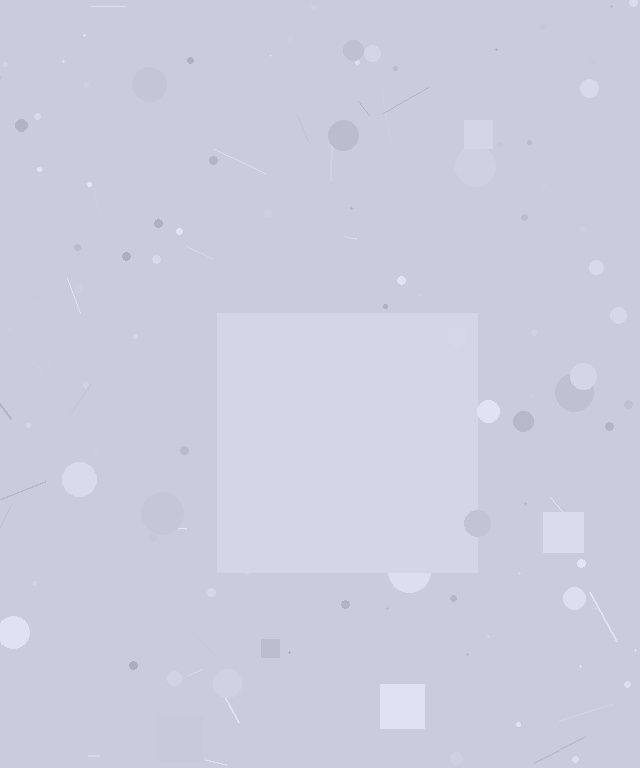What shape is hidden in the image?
A square is hidden in the image.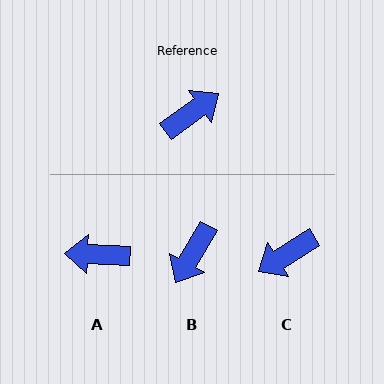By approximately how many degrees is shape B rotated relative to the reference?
Approximately 156 degrees clockwise.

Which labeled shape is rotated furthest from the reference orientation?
C, about 176 degrees away.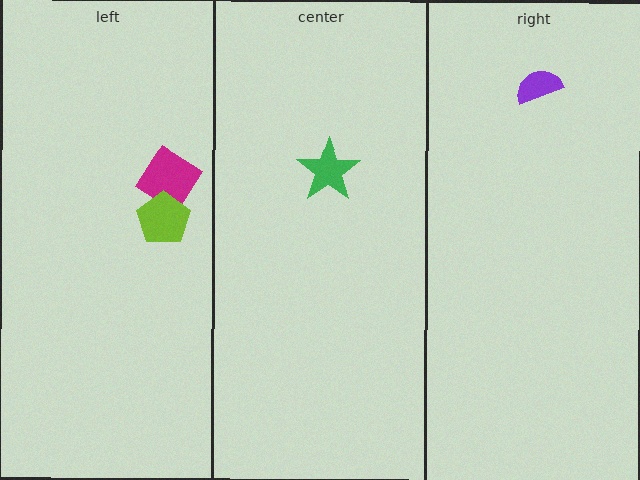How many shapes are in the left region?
2.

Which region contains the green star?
The center region.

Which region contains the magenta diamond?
The left region.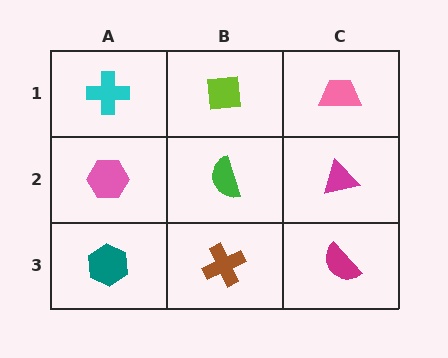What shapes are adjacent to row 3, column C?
A magenta triangle (row 2, column C), a brown cross (row 3, column B).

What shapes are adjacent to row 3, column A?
A pink hexagon (row 2, column A), a brown cross (row 3, column B).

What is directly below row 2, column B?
A brown cross.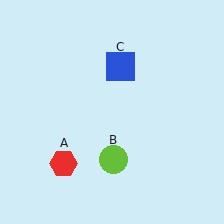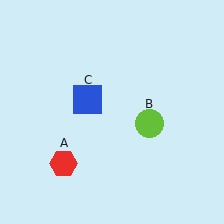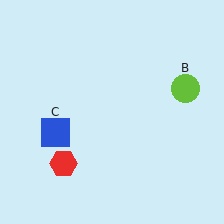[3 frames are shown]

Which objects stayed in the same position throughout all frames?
Red hexagon (object A) remained stationary.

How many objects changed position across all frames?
2 objects changed position: lime circle (object B), blue square (object C).